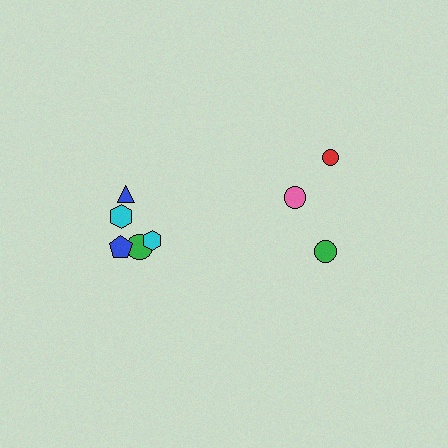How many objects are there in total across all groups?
There are 8 objects.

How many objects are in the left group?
There are 5 objects.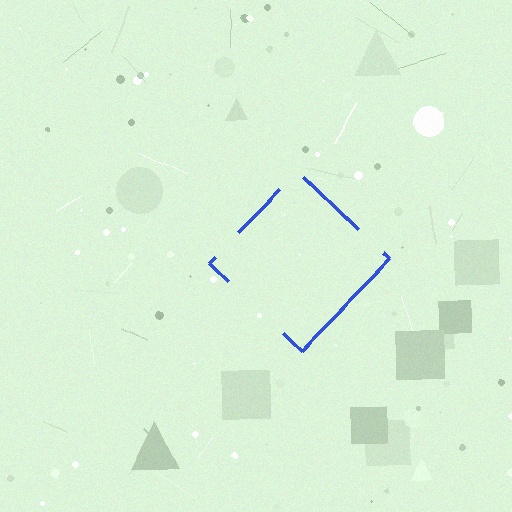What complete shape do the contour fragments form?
The contour fragments form a diamond.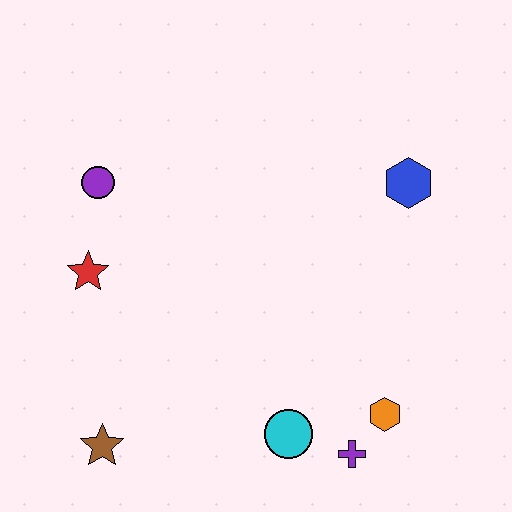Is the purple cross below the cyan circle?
Yes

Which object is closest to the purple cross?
The orange hexagon is closest to the purple cross.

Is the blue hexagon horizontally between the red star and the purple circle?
No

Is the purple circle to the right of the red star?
Yes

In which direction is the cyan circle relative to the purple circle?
The cyan circle is below the purple circle.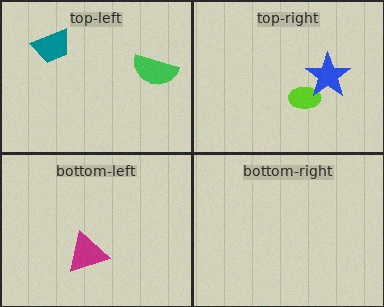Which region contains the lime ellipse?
The top-right region.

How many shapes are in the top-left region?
2.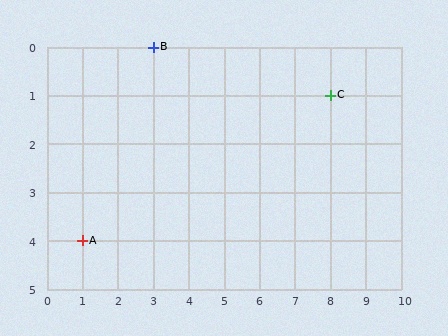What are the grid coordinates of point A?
Point A is at grid coordinates (1, 4).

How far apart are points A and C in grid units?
Points A and C are 7 columns and 3 rows apart (about 7.6 grid units diagonally).